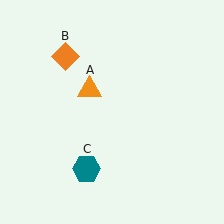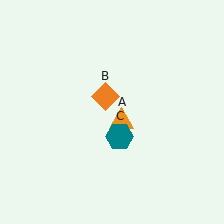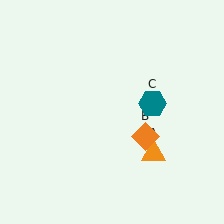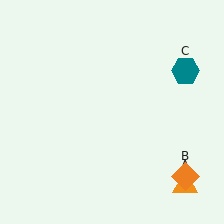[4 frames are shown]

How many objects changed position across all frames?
3 objects changed position: orange triangle (object A), orange diamond (object B), teal hexagon (object C).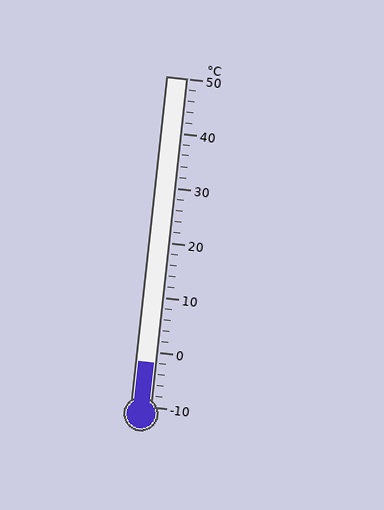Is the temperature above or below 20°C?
The temperature is below 20°C.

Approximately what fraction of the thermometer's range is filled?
The thermometer is filled to approximately 15% of its range.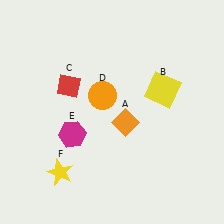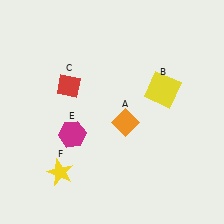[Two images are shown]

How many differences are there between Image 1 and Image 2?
There is 1 difference between the two images.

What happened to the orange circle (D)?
The orange circle (D) was removed in Image 2. It was in the top-left area of Image 1.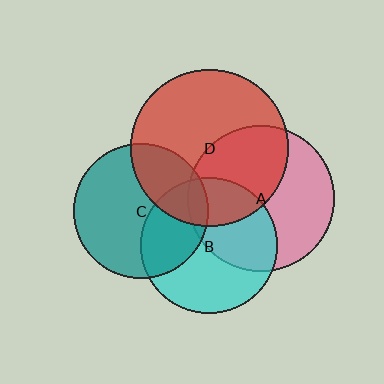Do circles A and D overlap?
Yes.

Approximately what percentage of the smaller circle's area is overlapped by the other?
Approximately 45%.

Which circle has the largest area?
Circle D (red).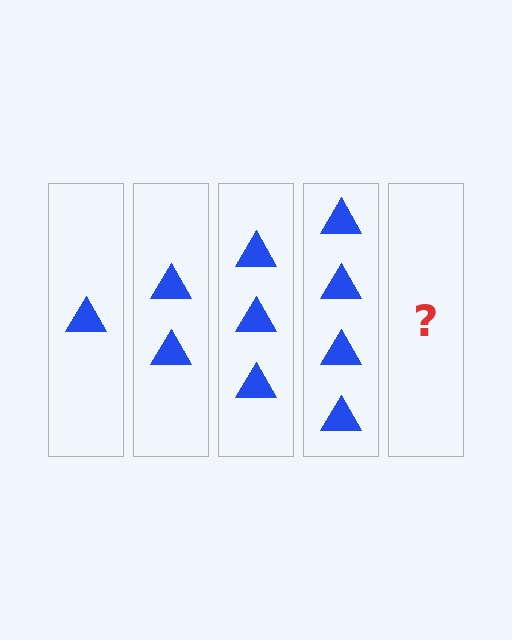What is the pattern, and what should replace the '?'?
The pattern is that each step adds one more triangle. The '?' should be 5 triangles.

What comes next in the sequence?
The next element should be 5 triangles.